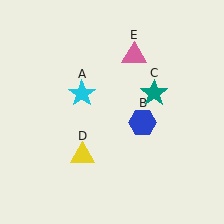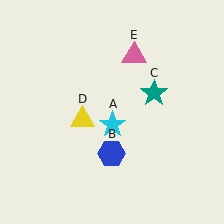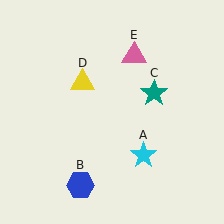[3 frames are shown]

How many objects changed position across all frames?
3 objects changed position: cyan star (object A), blue hexagon (object B), yellow triangle (object D).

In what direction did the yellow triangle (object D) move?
The yellow triangle (object D) moved up.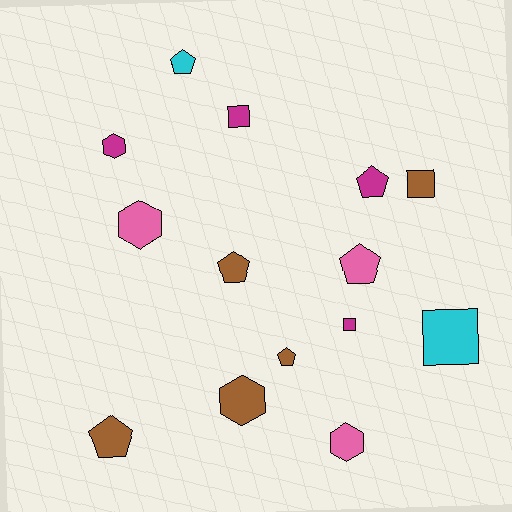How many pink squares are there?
There are no pink squares.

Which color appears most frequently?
Brown, with 5 objects.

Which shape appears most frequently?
Pentagon, with 6 objects.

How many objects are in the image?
There are 14 objects.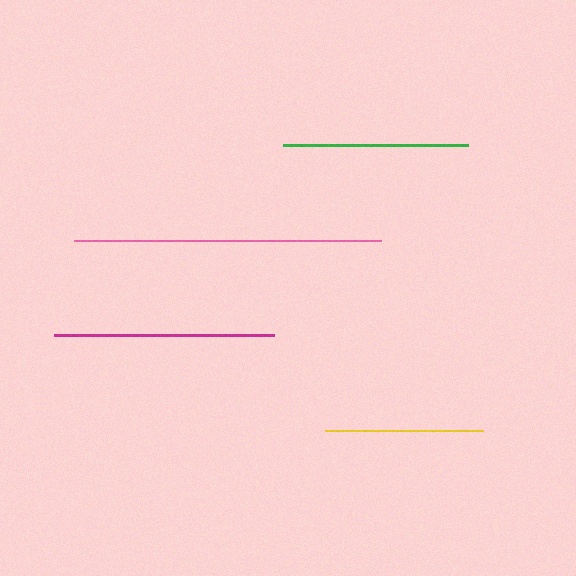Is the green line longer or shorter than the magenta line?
The magenta line is longer than the green line.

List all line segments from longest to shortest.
From longest to shortest: pink, magenta, green, yellow.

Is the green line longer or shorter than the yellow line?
The green line is longer than the yellow line.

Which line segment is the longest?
The pink line is the longest at approximately 307 pixels.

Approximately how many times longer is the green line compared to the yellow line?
The green line is approximately 1.2 times the length of the yellow line.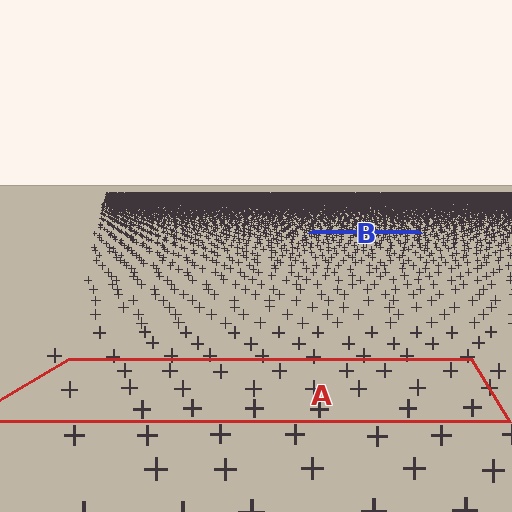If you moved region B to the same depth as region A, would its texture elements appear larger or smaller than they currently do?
They would appear larger. At a closer depth, the same texture elements are projected at a bigger on-screen size.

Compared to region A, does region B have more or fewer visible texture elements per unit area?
Region B has more texture elements per unit area — they are packed more densely because it is farther away.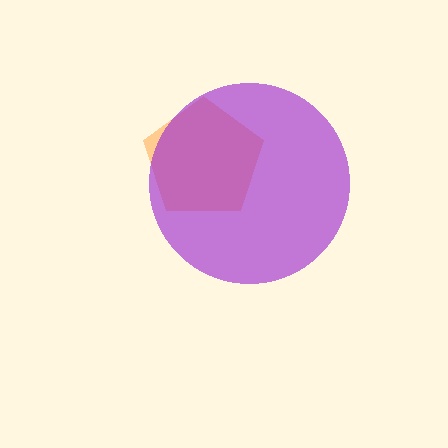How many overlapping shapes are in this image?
There are 2 overlapping shapes in the image.